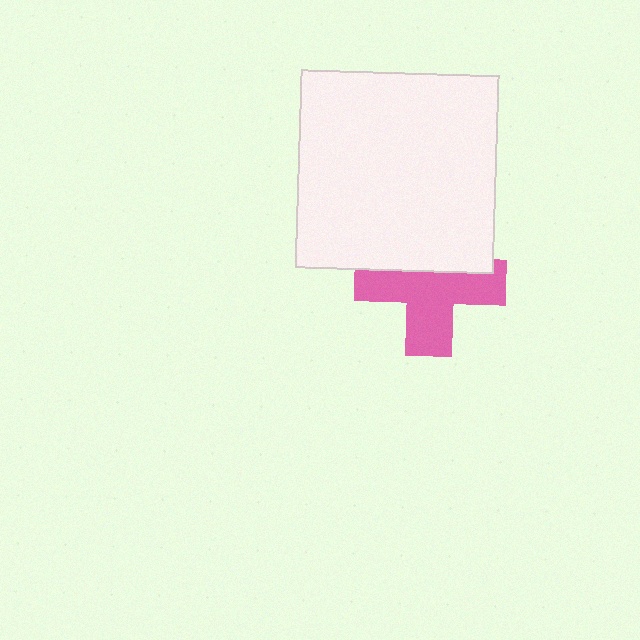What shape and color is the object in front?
The object in front is a white square.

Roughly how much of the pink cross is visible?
About half of it is visible (roughly 61%).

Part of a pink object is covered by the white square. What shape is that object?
It is a cross.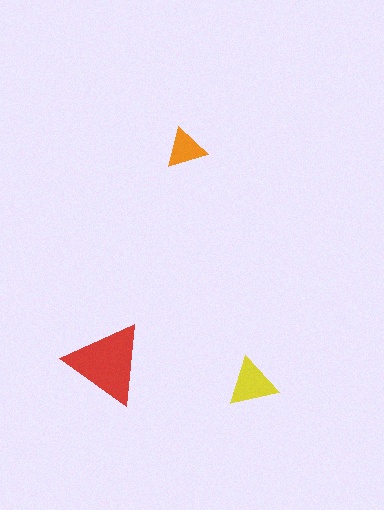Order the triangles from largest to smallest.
the red one, the yellow one, the orange one.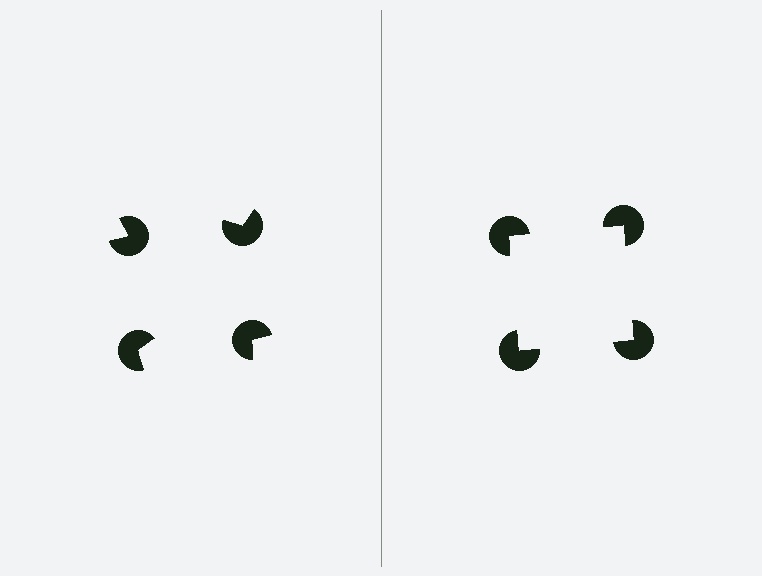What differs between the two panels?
The pac-man discs are positioned identically on both sides; only the wedge orientations differ. On the right they align to a square; on the left they are misaligned.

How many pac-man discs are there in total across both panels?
8 — 4 on each side.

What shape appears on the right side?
An illusory square.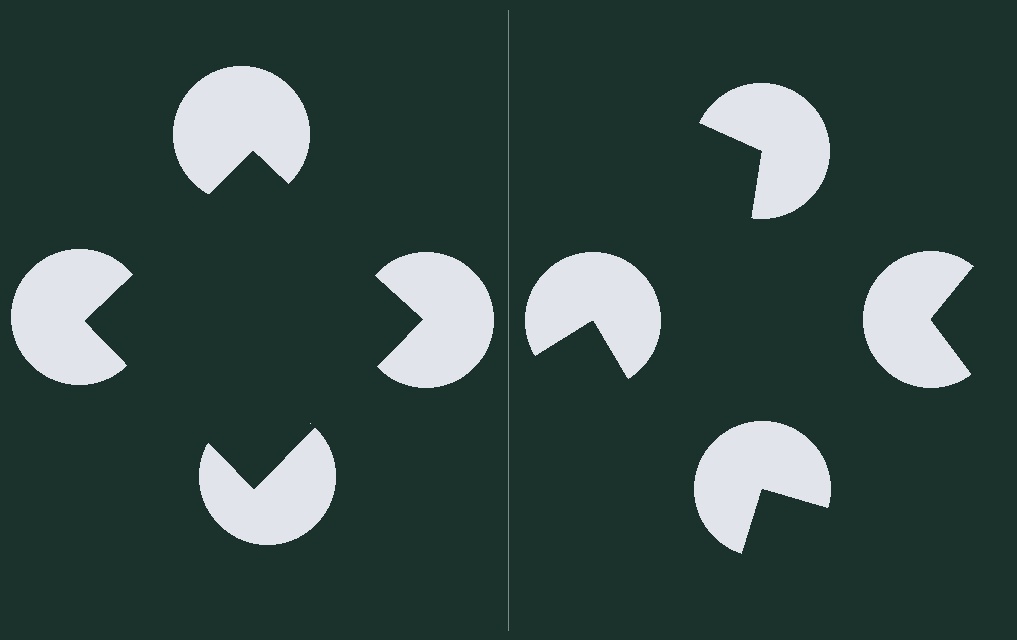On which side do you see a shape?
An illusory square appears on the left side. On the right side the wedge cuts are rotated, so no coherent shape forms.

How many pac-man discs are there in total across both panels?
8 — 4 on each side.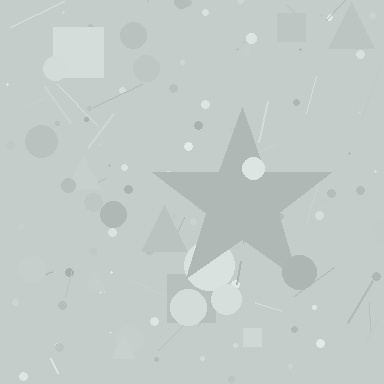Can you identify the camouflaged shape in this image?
The camouflaged shape is a star.